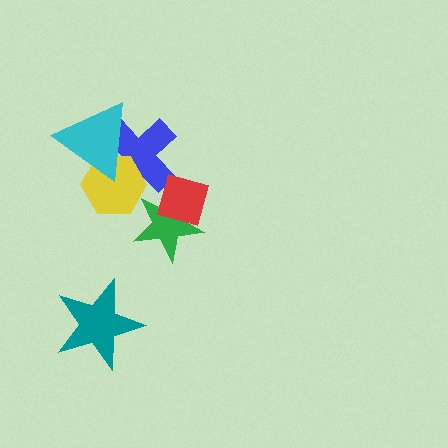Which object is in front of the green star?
The red diamond is in front of the green star.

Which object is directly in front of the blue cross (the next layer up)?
The yellow hexagon is directly in front of the blue cross.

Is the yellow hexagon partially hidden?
Yes, it is partially covered by another shape.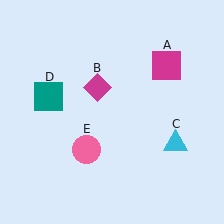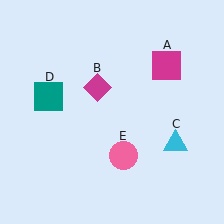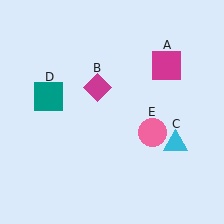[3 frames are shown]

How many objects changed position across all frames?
1 object changed position: pink circle (object E).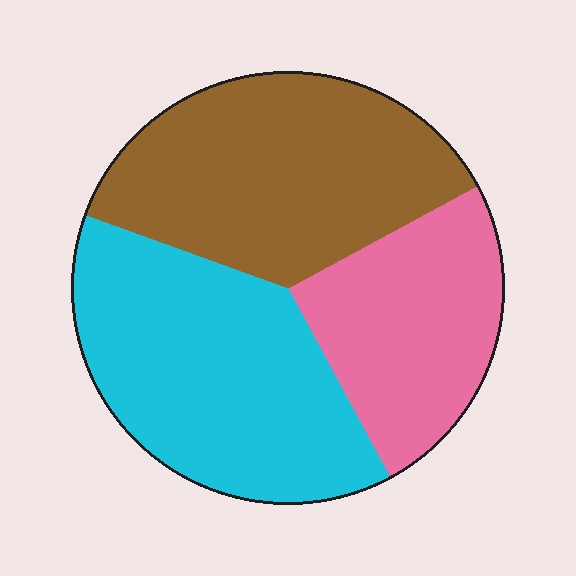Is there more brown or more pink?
Brown.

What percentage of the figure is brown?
Brown covers 37% of the figure.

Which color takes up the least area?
Pink, at roughly 25%.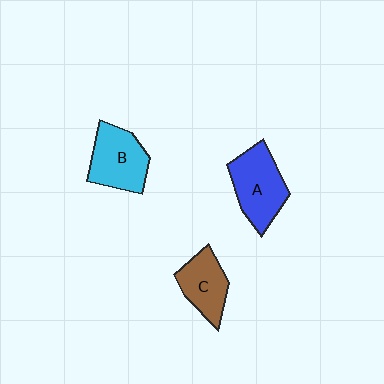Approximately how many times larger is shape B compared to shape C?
Approximately 1.2 times.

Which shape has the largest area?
Shape A (blue).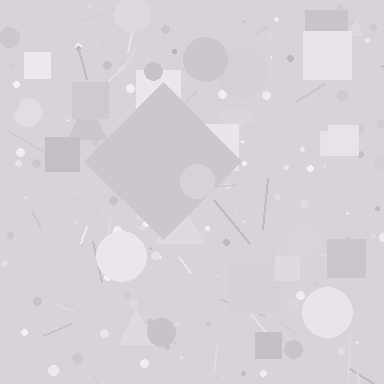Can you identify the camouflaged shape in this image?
The camouflaged shape is a diamond.